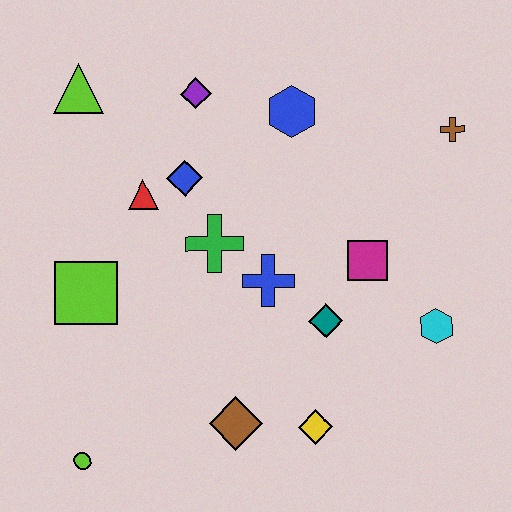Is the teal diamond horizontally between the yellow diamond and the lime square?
No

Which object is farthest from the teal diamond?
The lime triangle is farthest from the teal diamond.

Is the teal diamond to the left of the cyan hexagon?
Yes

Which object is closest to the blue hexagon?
The purple diamond is closest to the blue hexagon.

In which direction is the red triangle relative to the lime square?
The red triangle is above the lime square.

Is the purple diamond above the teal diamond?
Yes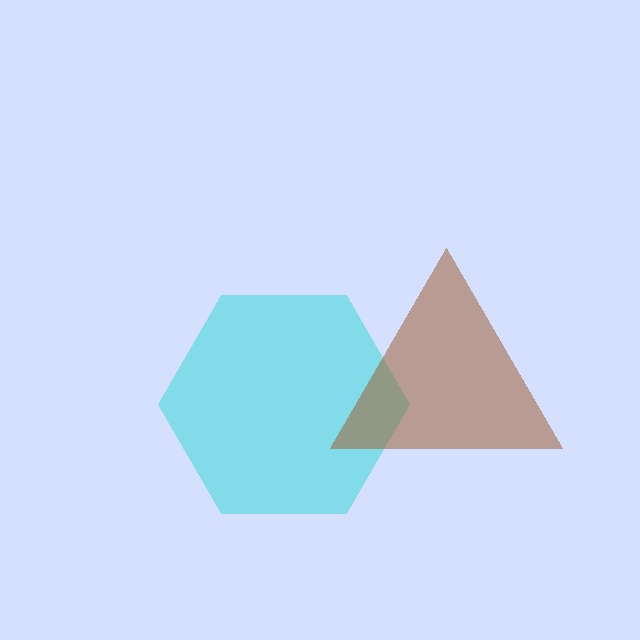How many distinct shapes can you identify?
There are 2 distinct shapes: a cyan hexagon, a brown triangle.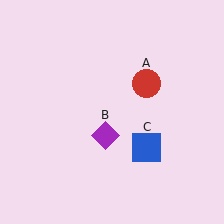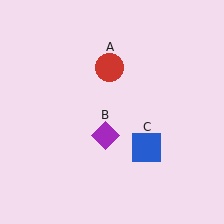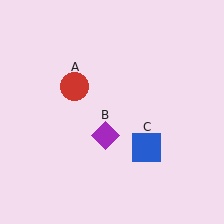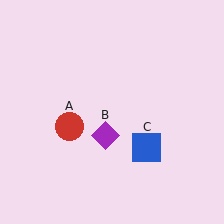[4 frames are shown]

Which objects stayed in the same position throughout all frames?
Purple diamond (object B) and blue square (object C) remained stationary.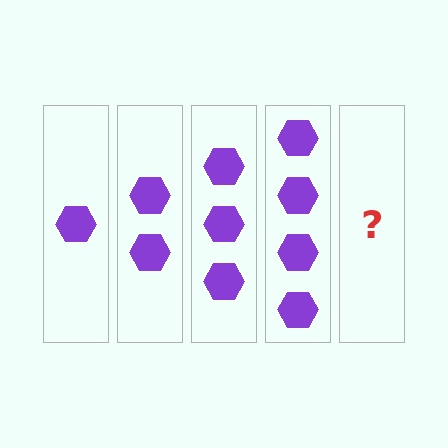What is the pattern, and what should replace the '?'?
The pattern is that each step adds one more hexagon. The '?' should be 5 hexagons.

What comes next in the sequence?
The next element should be 5 hexagons.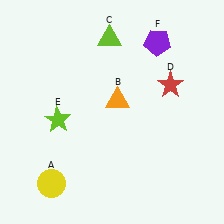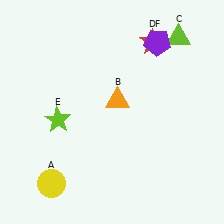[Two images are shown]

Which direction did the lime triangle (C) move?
The lime triangle (C) moved right.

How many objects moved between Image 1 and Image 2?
2 objects moved between the two images.